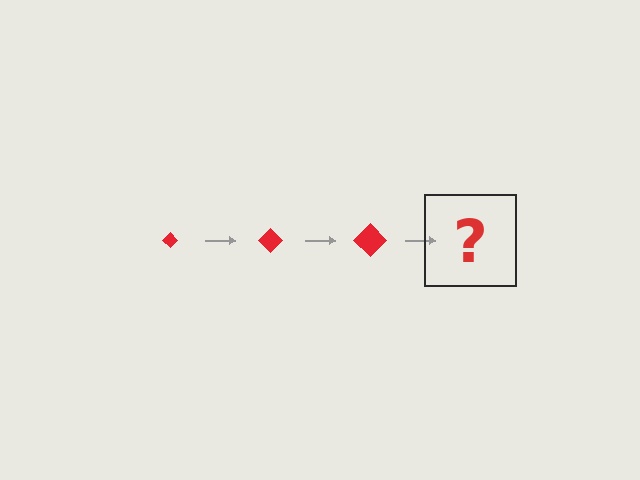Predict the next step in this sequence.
The next step is a red diamond, larger than the previous one.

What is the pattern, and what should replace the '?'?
The pattern is that the diamond gets progressively larger each step. The '?' should be a red diamond, larger than the previous one.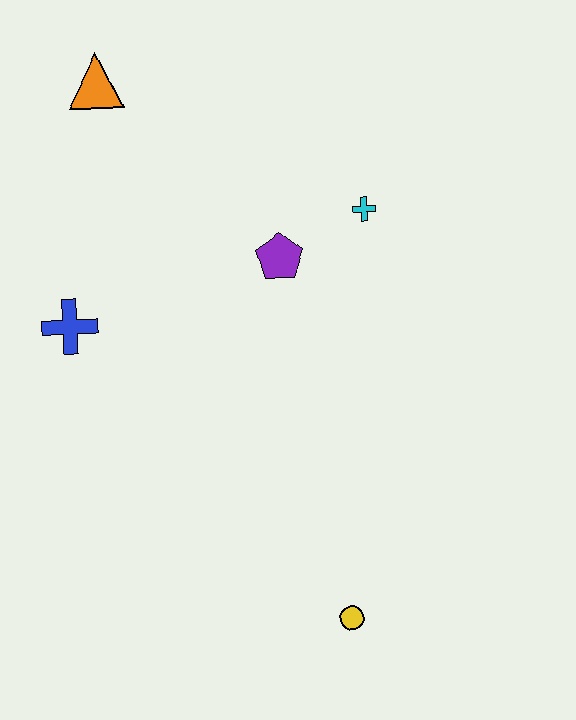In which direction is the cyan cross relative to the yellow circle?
The cyan cross is above the yellow circle.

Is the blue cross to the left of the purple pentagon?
Yes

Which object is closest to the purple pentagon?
The cyan cross is closest to the purple pentagon.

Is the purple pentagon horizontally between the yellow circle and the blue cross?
Yes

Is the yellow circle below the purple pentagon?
Yes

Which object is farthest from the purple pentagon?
The yellow circle is farthest from the purple pentagon.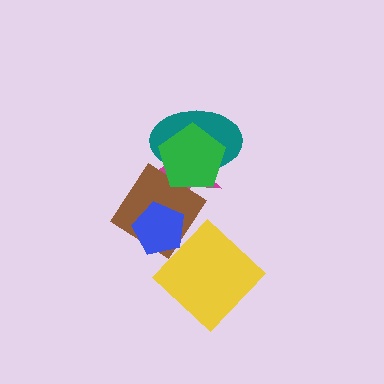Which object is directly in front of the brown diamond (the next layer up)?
The blue pentagon is directly in front of the brown diamond.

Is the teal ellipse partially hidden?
Yes, it is partially covered by another shape.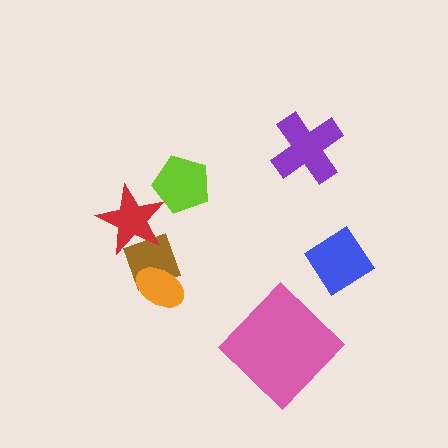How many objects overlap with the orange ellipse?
1 object overlaps with the orange ellipse.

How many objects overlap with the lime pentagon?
0 objects overlap with the lime pentagon.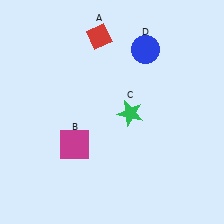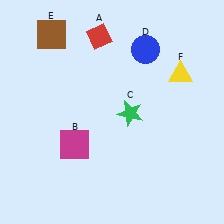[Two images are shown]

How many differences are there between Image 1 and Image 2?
There are 2 differences between the two images.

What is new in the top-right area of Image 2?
A yellow triangle (F) was added in the top-right area of Image 2.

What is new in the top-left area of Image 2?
A brown square (E) was added in the top-left area of Image 2.